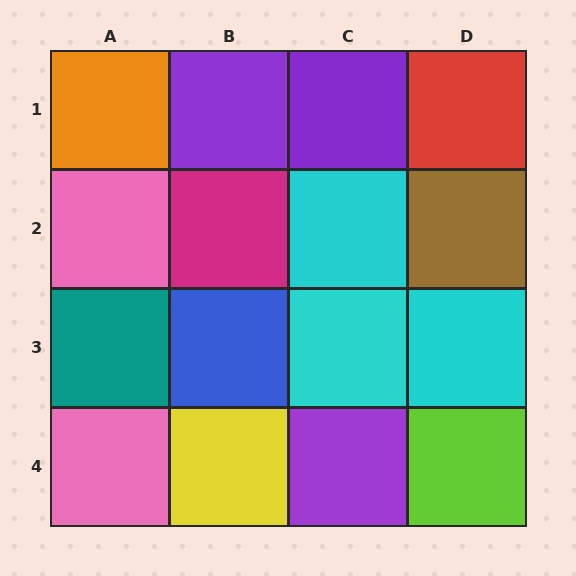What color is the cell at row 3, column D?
Cyan.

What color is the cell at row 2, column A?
Pink.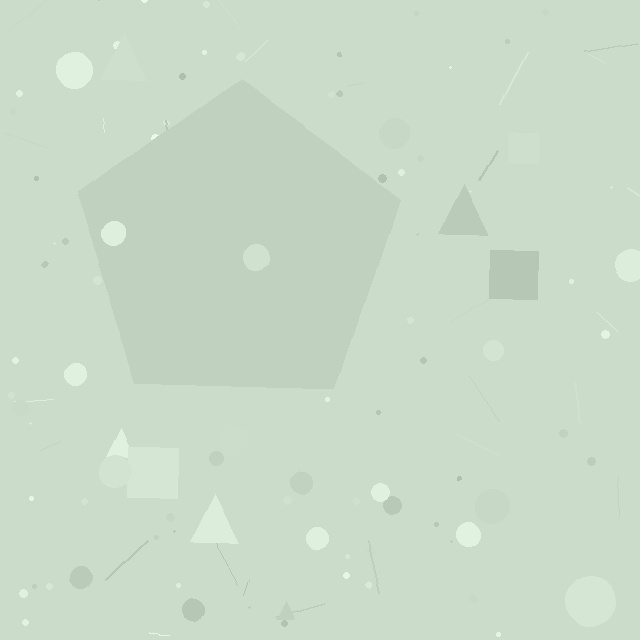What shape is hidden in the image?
A pentagon is hidden in the image.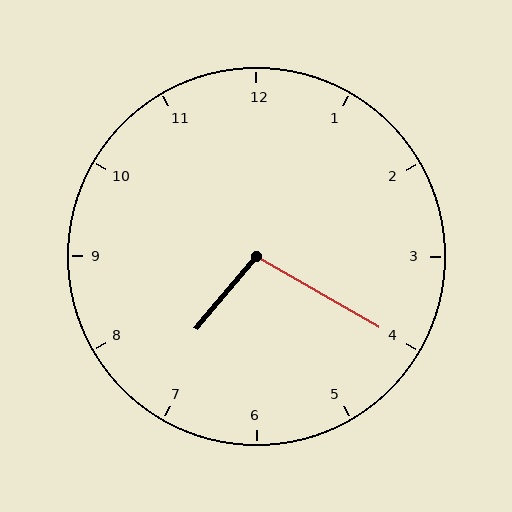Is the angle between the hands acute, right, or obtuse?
It is obtuse.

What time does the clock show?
7:20.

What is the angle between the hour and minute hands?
Approximately 100 degrees.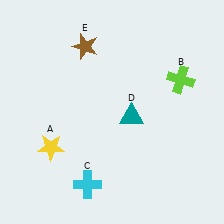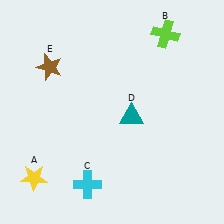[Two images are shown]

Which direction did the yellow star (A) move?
The yellow star (A) moved down.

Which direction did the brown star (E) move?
The brown star (E) moved left.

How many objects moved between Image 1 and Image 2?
3 objects moved between the two images.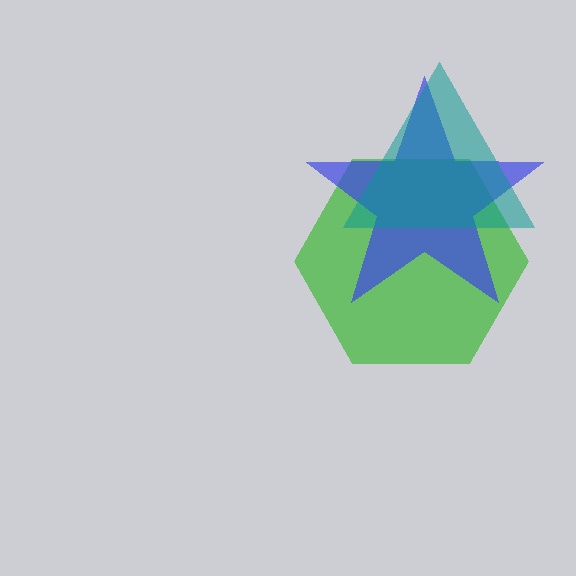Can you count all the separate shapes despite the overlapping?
Yes, there are 3 separate shapes.